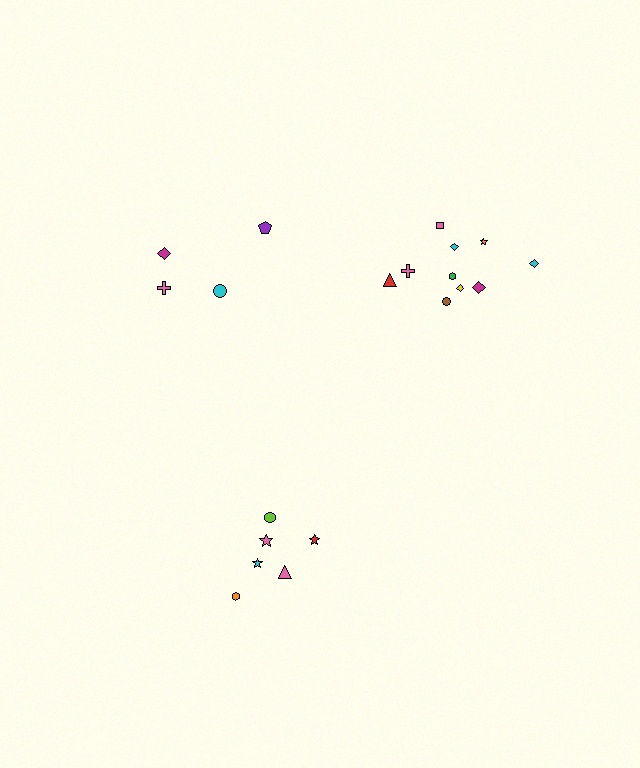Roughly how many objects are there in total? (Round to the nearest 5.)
Roughly 20 objects in total.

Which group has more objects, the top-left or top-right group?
The top-right group.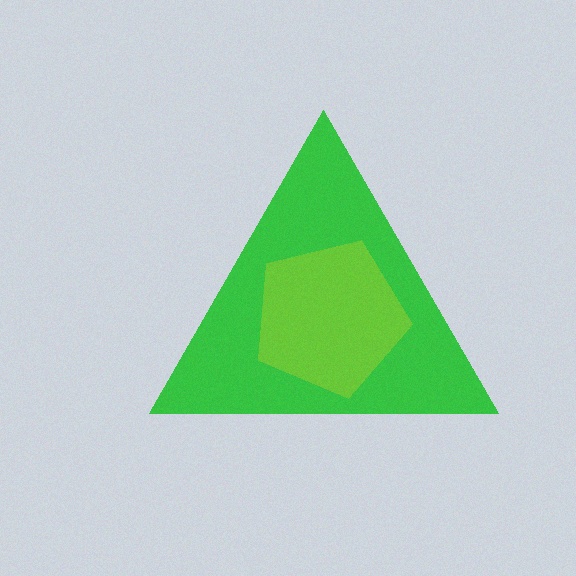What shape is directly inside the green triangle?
The lime pentagon.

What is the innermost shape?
The lime pentagon.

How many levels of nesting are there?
2.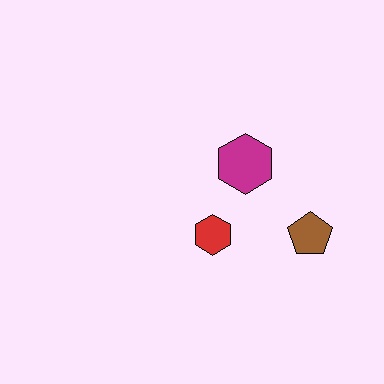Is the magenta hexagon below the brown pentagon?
No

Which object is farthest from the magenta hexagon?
The brown pentagon is farthest from the magenta hexagon.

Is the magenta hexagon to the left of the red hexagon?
No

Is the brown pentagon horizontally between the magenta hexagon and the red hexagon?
No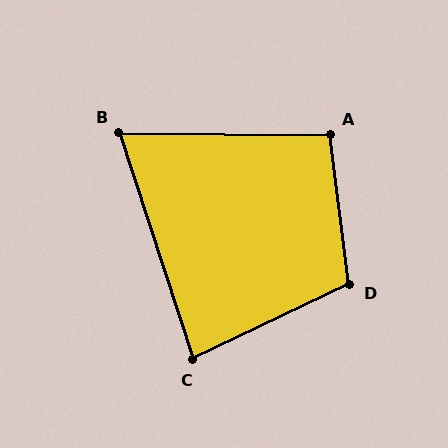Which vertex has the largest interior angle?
D, at approximately 108 degrees.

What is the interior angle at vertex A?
Approximately 98 degrees (obtuse).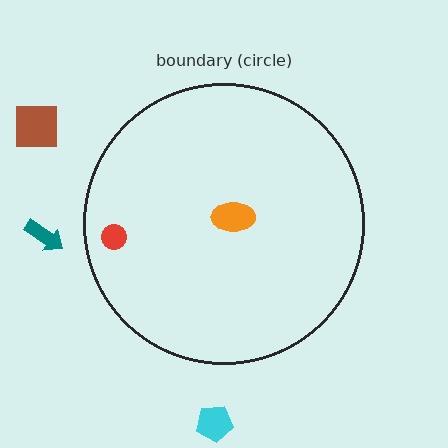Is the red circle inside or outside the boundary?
Inside.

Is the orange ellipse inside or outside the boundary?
Inside.